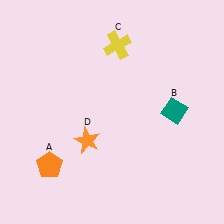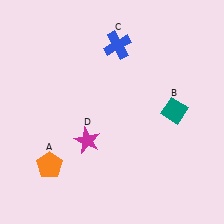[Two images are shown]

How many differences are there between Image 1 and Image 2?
There are 2 differences between the two images.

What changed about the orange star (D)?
In Image 1, D is orange. In Image 2, it changed to magenta.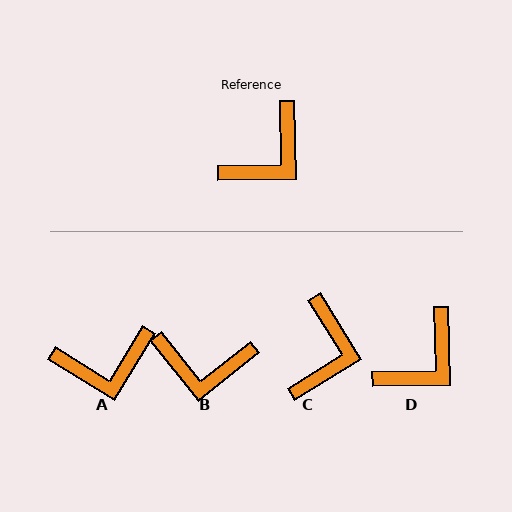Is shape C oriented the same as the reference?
No, it is off by about 31 degrees.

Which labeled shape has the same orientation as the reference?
D.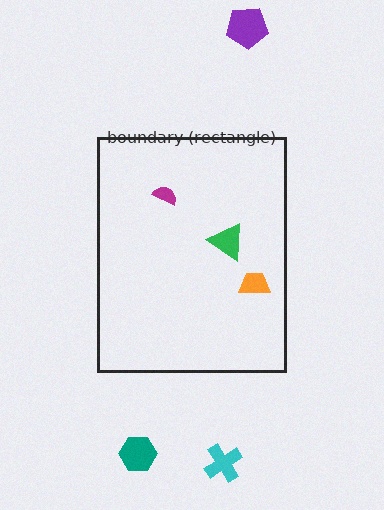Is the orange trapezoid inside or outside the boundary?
Inside.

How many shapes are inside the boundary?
3 inside, 3 outside.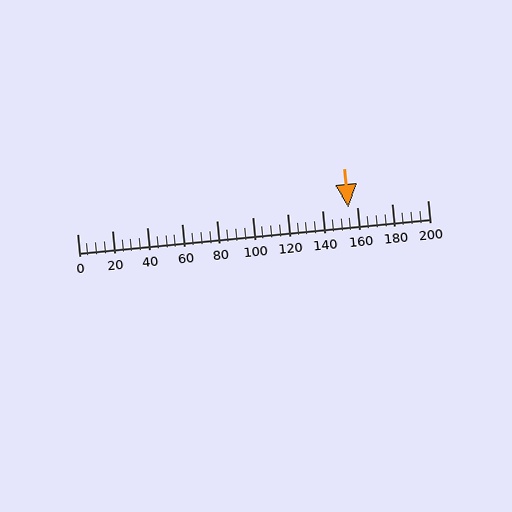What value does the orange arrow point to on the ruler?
The orange arrow points to approximately 155.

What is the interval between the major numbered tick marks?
The major tick marks are spaced 20 units apart.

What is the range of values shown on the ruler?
The ruler shows values from 0 to 200.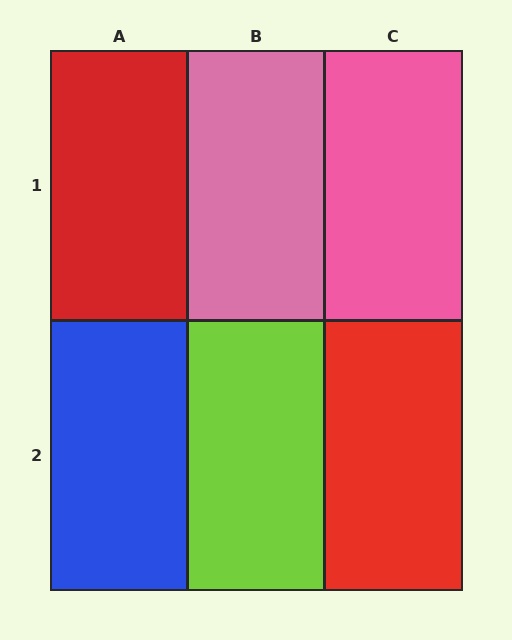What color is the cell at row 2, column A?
Blue.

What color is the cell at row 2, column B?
Lime.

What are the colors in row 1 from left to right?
Red, pink, pink.